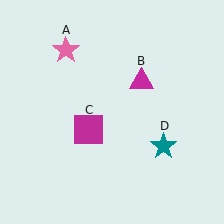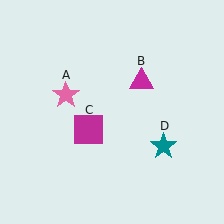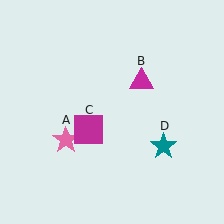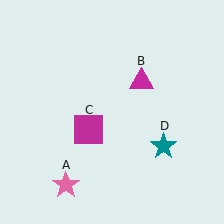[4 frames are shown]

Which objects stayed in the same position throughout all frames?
Magenta triangle (object B) and magenta square (object C) and teal star (object D) remained stationary.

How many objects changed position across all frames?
1 object changed position: pink star (object A).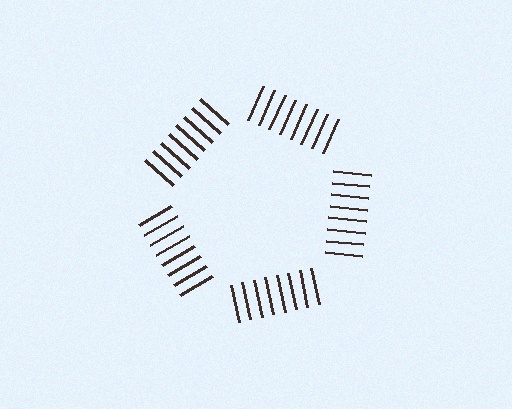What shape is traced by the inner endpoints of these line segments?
An illusory pentagon — the line segments terminate on its edges but no continuous stroke is drawn.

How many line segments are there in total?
40 — 8 along each of the 5 edges.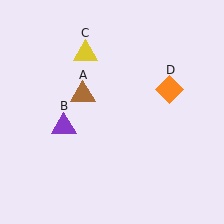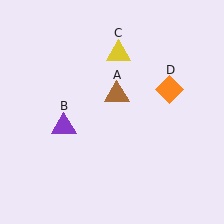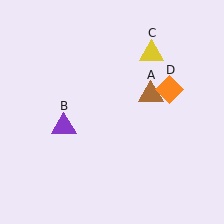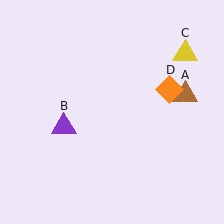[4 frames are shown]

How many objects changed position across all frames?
2 objects changed position: brown triangle (object A), yellow triangle (object C).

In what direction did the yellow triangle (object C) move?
The yellow triangle (object C) moved right.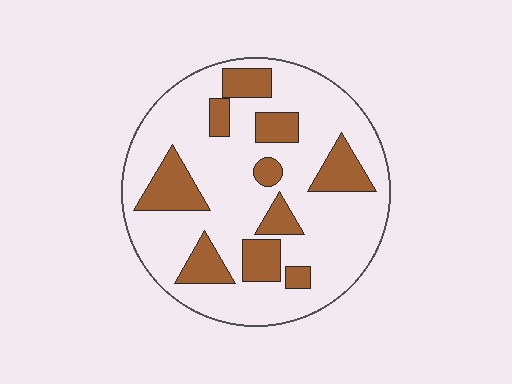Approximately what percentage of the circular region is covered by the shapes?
Approximately 25%.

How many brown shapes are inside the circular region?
10.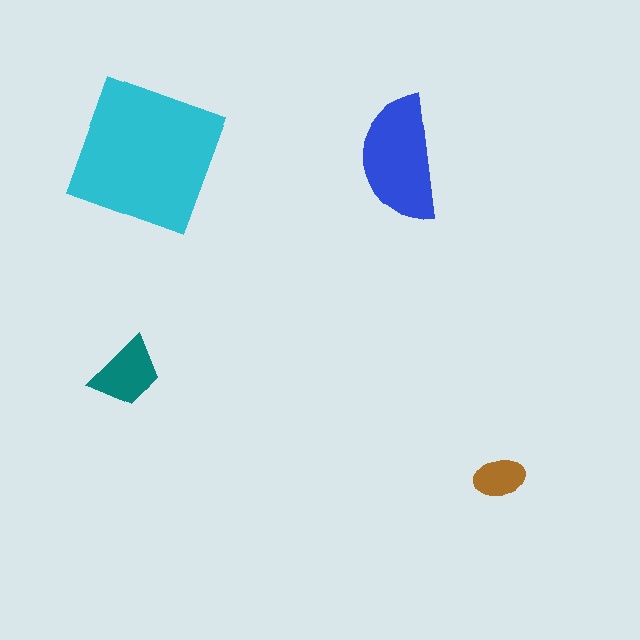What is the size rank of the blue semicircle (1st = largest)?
2nd.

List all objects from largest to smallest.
The cyan square, the blue semicircle, the teal trapezoid, the brown ellipse.